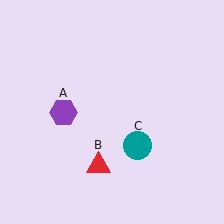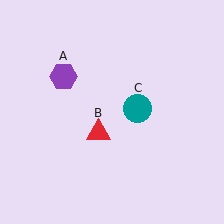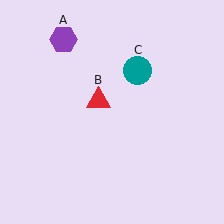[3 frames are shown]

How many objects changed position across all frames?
3 objects changed position: purple hexagon (object A), red triangle (object B), teal circle (object C).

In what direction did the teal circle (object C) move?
The teal circle (object C) moved up.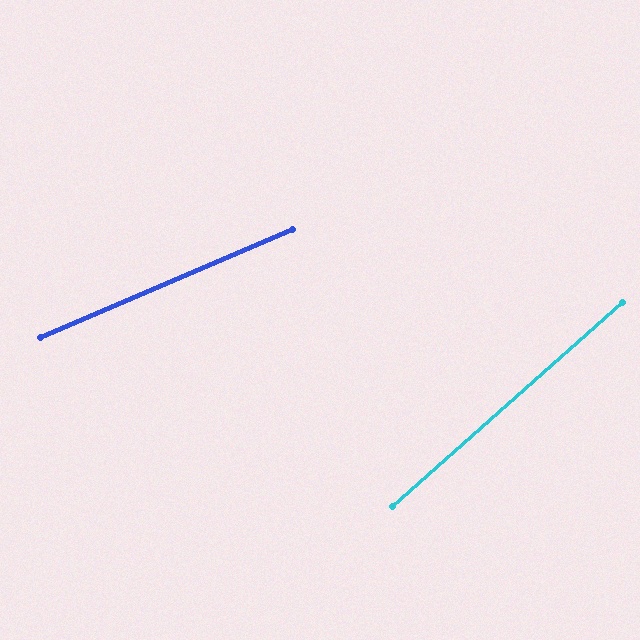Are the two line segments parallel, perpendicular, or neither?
Neither parallel nor perpendicular — they differ by about 18°.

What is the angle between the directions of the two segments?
Approximately 18 degrees.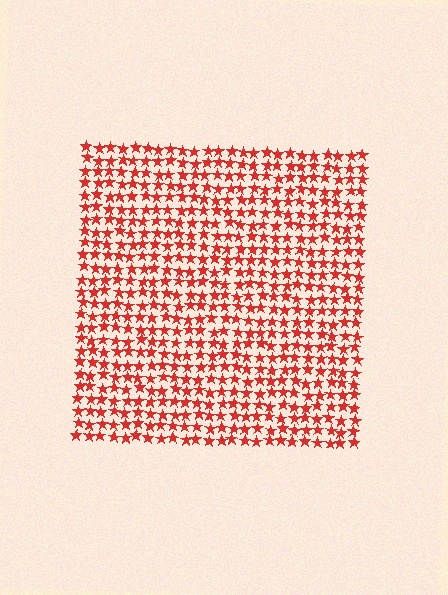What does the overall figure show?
The overall figure shows a square.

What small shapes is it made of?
It is made of small stars.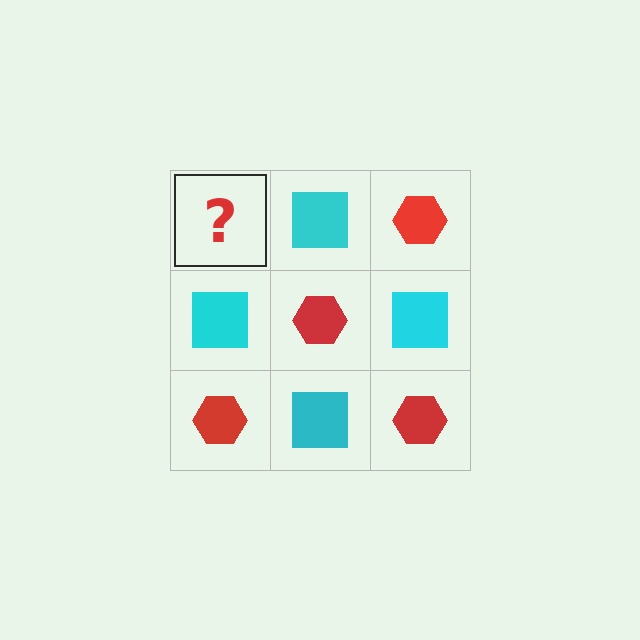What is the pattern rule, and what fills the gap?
The rule is that it alternates red hexagon and cyan square in a checkerboard pattern. The gap should be filled with a red hexagon.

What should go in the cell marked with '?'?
The missing cell should contain a red hexagon.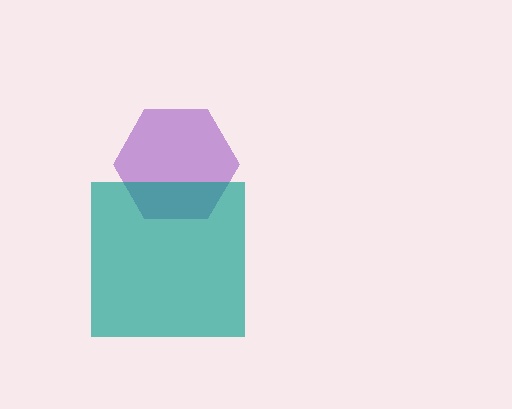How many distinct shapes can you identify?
There are 2 distinct shapes: a purple hexagon, a teal square.